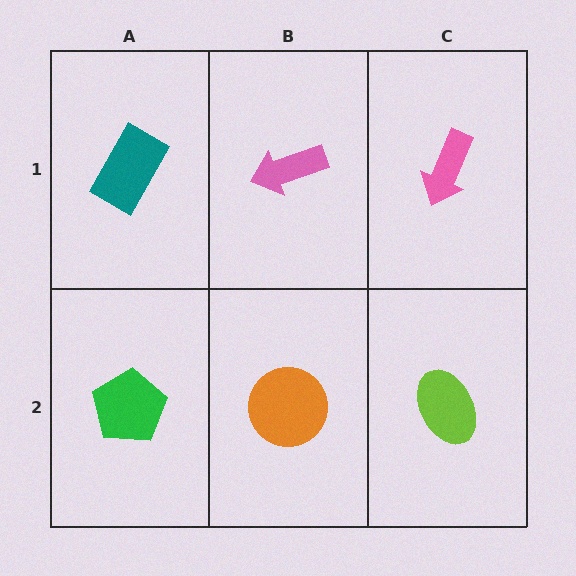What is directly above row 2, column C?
A pink arrow.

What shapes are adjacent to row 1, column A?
A green pentagon (row 2, column A), a pink arrow (row 1, column B).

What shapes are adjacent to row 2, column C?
A pink arrow (row 1, column C), an orange circle (row 2, column B).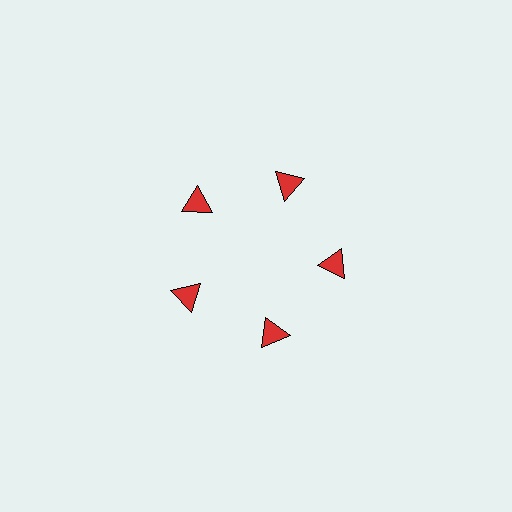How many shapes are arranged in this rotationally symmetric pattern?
There are 5 shapes, arranged in 5 groups of 1.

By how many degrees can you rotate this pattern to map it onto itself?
The pattern maps onto itself every 72 degrees of rotation.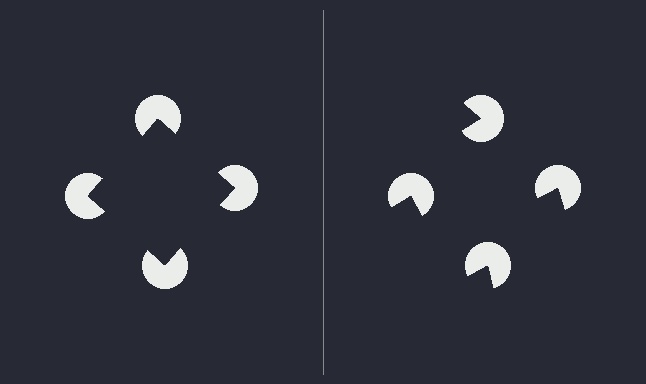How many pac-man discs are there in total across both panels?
8 — 4 on each side.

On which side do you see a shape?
An illusory square appears on the left side. On the right side the wedge cuts are rotated, so no coherent shape forms.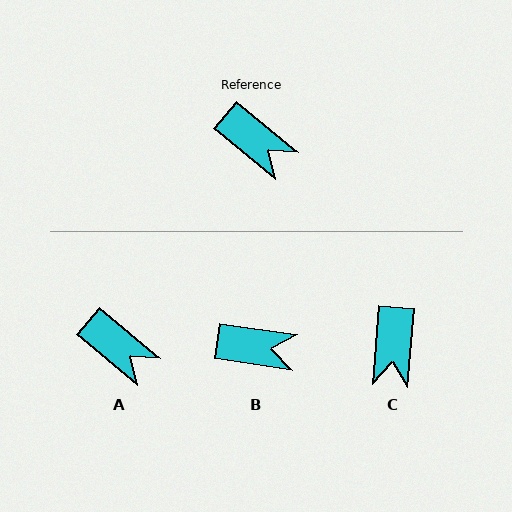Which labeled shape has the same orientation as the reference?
A.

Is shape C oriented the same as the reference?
No, it is off by about 55 degrees.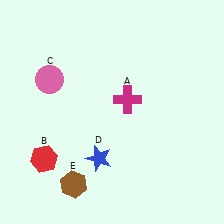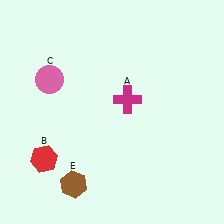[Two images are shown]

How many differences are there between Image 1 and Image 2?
There is 1 difference between the two images.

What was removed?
The blue star (D) was removed in Image 2.